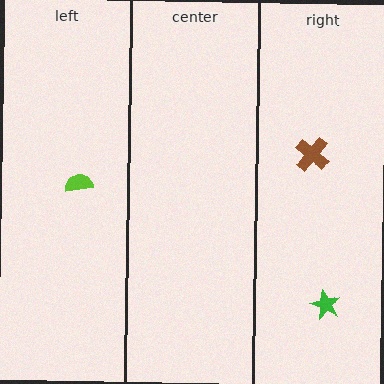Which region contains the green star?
The right region.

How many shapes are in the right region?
2.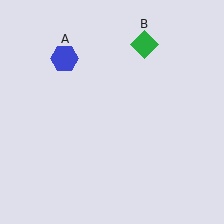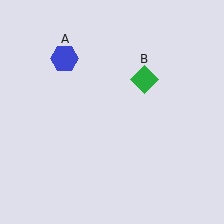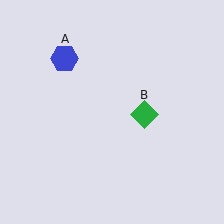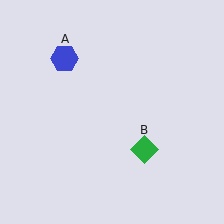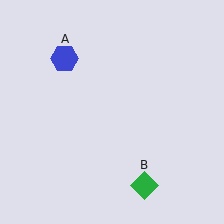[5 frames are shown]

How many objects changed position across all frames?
1 object changed position: green diamond (object B).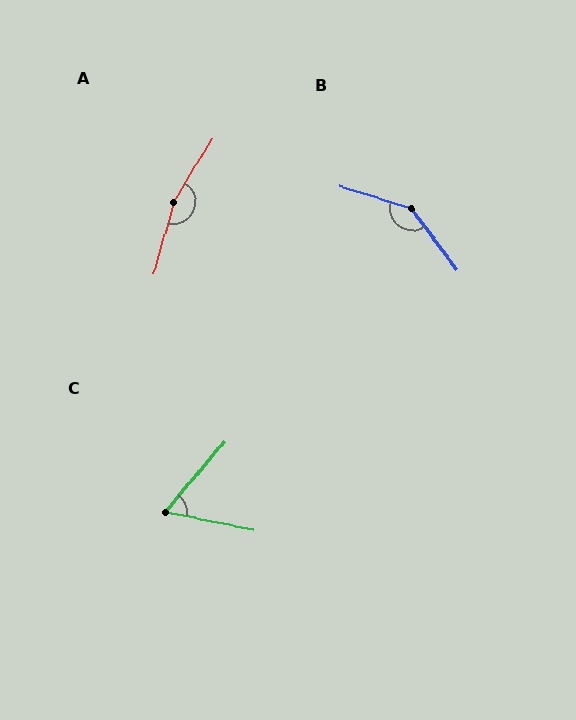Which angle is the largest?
A, at approximately 165 degrees.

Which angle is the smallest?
C, at approximately 61 degrees.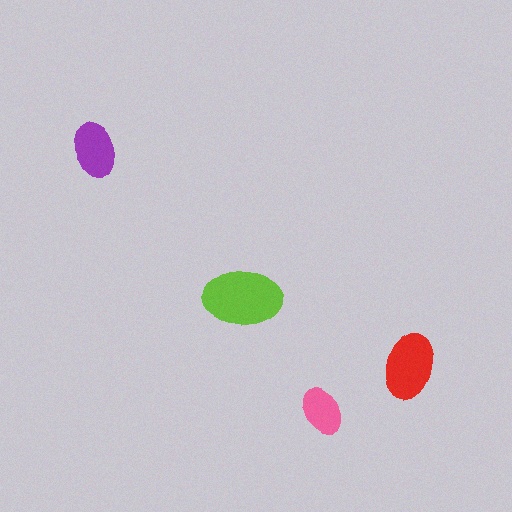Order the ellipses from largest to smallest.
the lime one, the red one, the purple one, the pink one.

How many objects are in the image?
There are 4 objects in the image.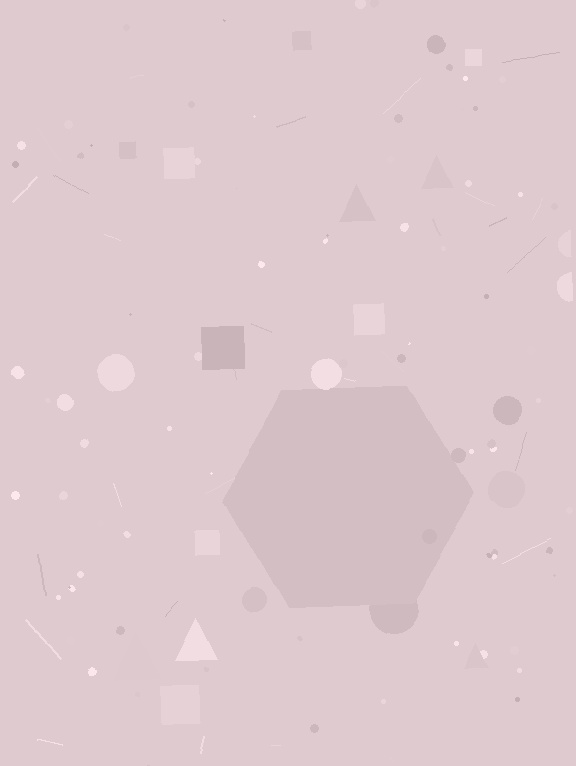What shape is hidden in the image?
A hexagon is hidden in the image.